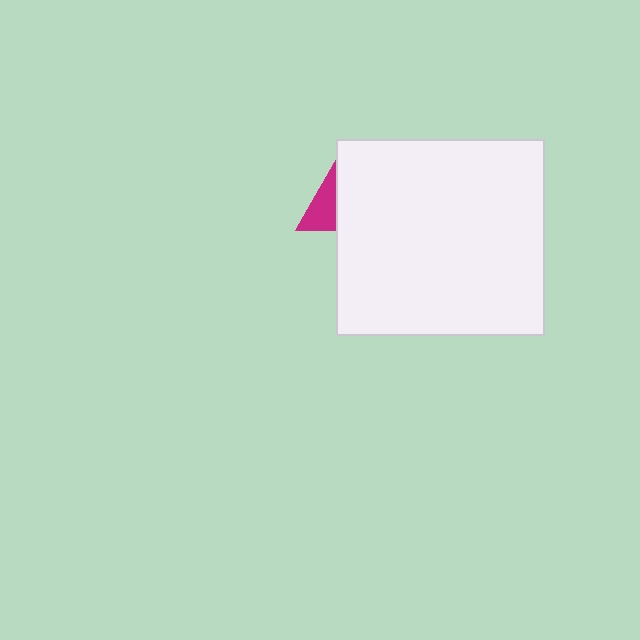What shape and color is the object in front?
The object in front is a white rectangle.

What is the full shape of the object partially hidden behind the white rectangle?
The partially hidden object is a magenta triangle.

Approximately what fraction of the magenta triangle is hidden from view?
Roughly 69% of the magenta triangle is hidden behind the white rectangle.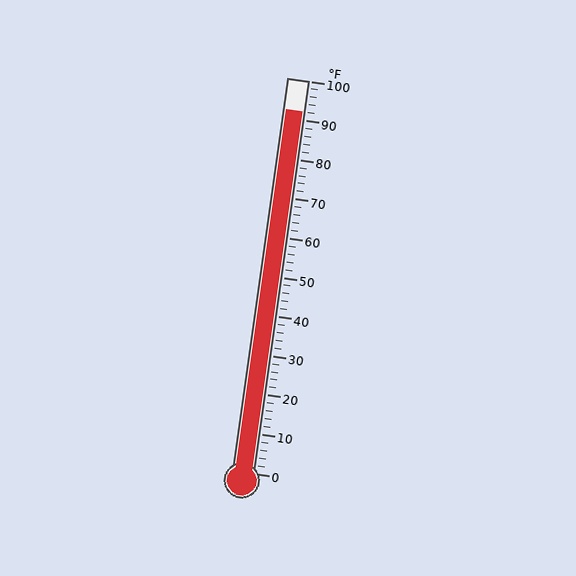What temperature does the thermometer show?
The thermometer shows approximately 92°F.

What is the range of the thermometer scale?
The thermometer scale ranges from 0°F to 100°F.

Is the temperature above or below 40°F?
The temperature is above 40°F.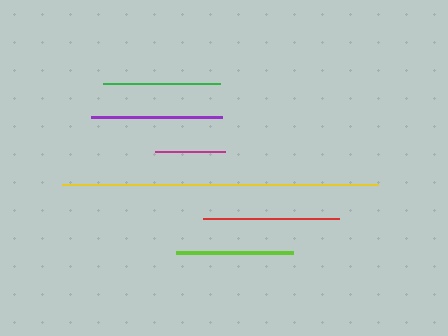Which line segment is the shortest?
The magenta line is the shortest at approximately 70 pixels.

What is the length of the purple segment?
The purple segment is approximately 132 pixels long.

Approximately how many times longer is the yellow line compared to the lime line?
The yellow line is approximately 2.7 times the length of the lime line.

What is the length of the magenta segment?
The magenta segment is approximately 70 pixels long.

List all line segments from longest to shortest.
From longest to shortest: yellow, red, purple, lime, green, magenta.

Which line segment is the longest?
The yellow line is the longest at approximately 315 pixels.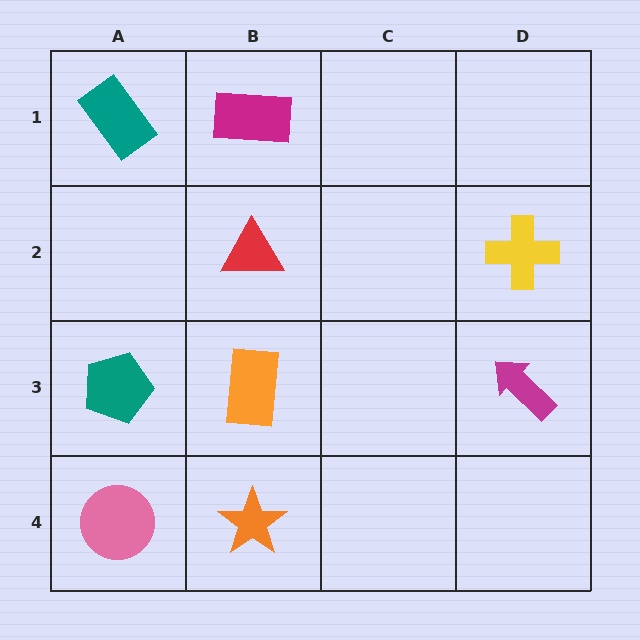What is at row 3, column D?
A magenta arrow.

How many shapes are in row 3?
3 shapes.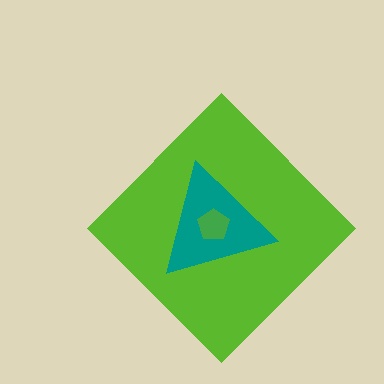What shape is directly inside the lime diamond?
The teal triangle.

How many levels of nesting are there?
3.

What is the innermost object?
The green pentagon.